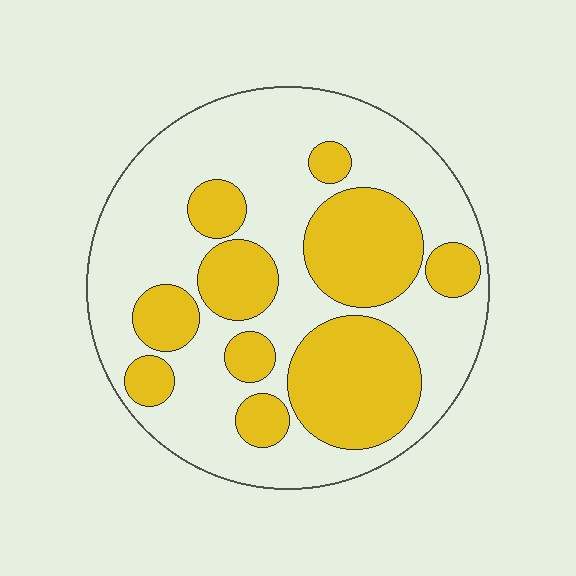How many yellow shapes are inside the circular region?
10.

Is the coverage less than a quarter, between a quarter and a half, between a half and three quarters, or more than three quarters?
Between a quarter and a half.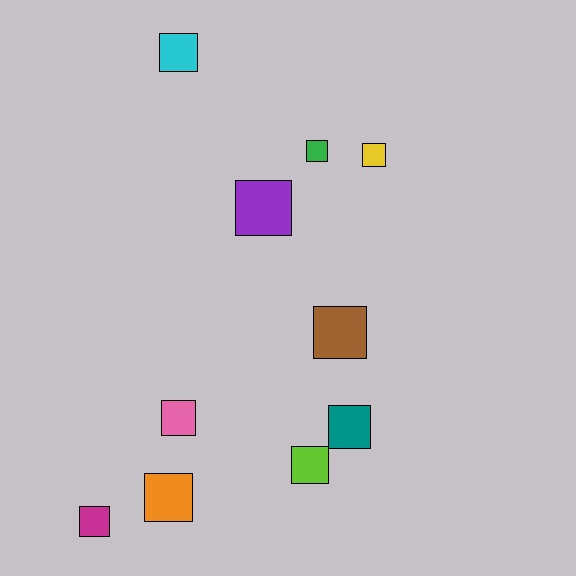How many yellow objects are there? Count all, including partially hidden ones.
There is 1 yellow object.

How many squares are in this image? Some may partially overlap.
There are 10 squares.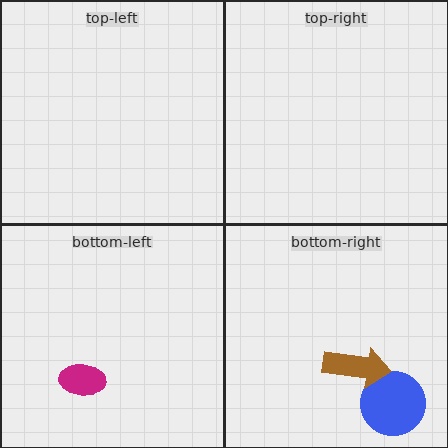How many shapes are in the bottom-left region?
1.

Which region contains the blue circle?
The bottom-right region.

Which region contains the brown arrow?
The bottom-right region.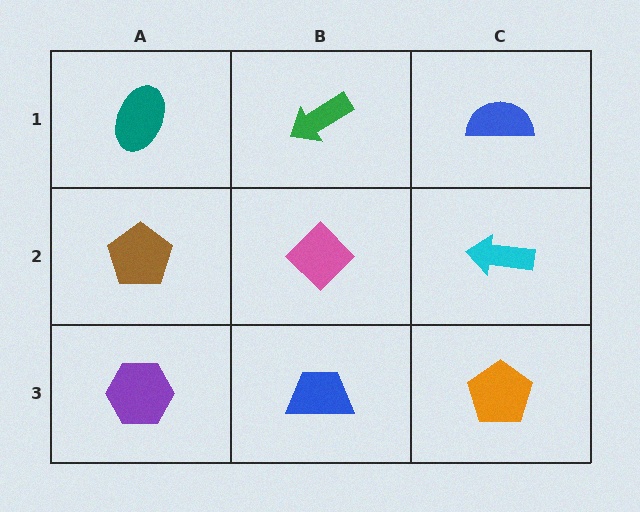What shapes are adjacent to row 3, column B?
A pink diamond (row 2, column B), a purple hexagon (row 3, column A), an orange pentagon (row 3, column C).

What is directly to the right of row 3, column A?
A blue trapezoid.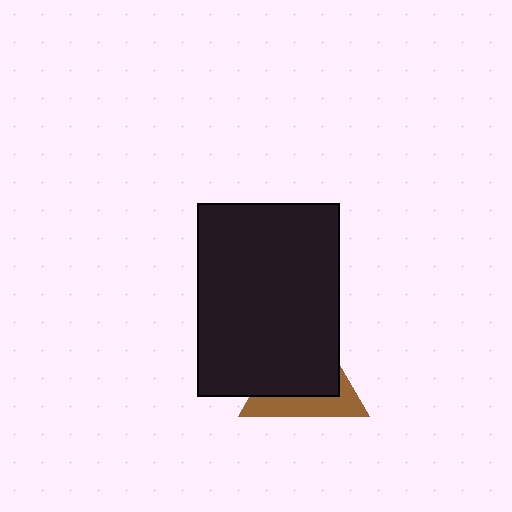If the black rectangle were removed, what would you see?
You would see the complete brown triangle.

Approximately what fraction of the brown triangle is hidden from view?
Roughly 64% of the brown triangle is hidden behind the black rectangle.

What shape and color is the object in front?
The object in front is a black rectangle.